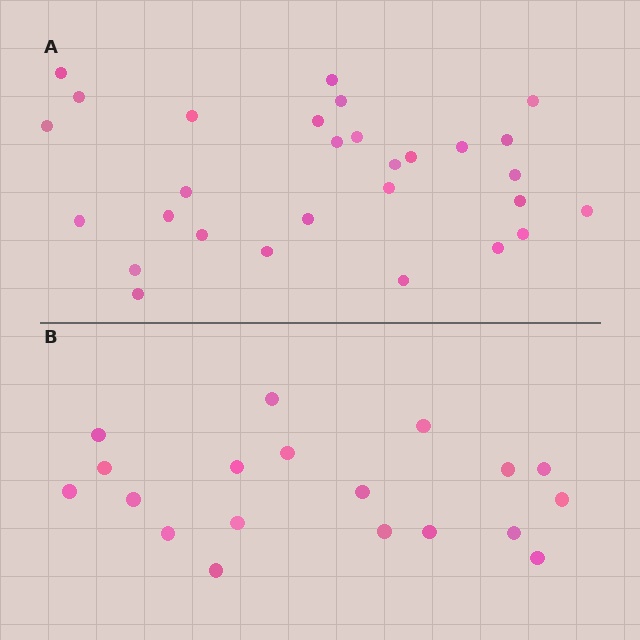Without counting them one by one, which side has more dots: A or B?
Region A (the top region) has more dots.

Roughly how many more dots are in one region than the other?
Region A has roughly 10 or so more dots than region B.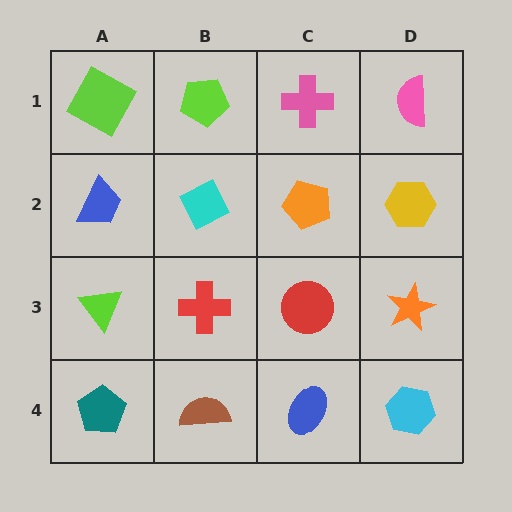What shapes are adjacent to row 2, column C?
A pink cross (row 1, column C), a red circle (row 3, column C), a cyan diamond (row 2, column B), a yellow hexagon (row 2, column D).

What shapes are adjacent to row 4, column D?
An orange star (row 3, column D), a blue ellipse (row 4, column C).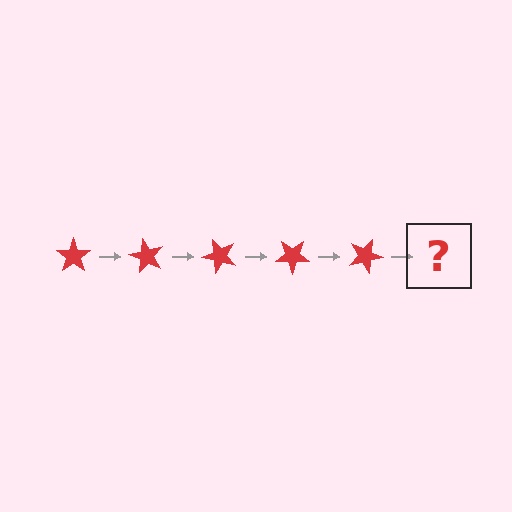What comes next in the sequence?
The next element should be a red star rotated 300 degrees.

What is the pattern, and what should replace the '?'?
The pattern is that the star rotates 60 degrees each step. The '?' should be a red star rotated 300 degrees.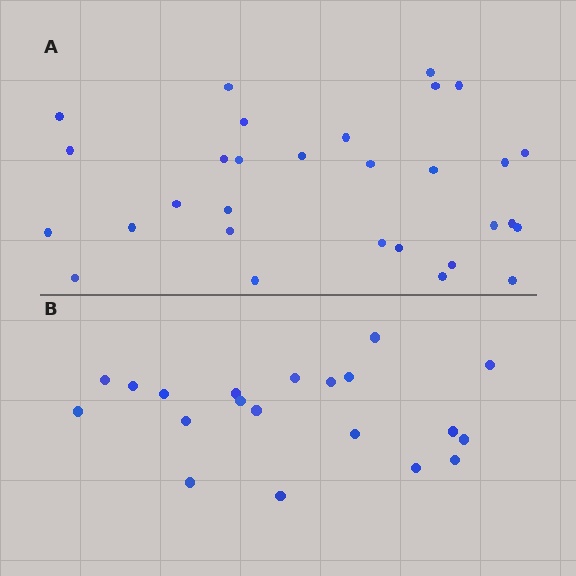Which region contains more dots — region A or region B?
Region A (the top region) has more dots.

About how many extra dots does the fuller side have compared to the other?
Region A has roughly 10 or so more dots than region B.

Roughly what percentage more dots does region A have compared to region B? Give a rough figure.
About 50% more.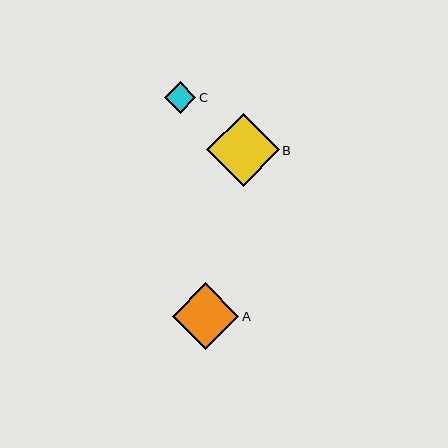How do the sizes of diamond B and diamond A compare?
Diamond B and diamond A are approximately the same size.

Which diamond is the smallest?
Diamond C is the smallest with a size of approximately 32 pixels.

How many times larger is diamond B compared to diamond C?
Diamond B is approximately 2.3 times the size of diamond C.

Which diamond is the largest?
Diamond B is the largest with a size of approximately 72 pixels.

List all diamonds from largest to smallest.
From largest to smallest: B, A, C.